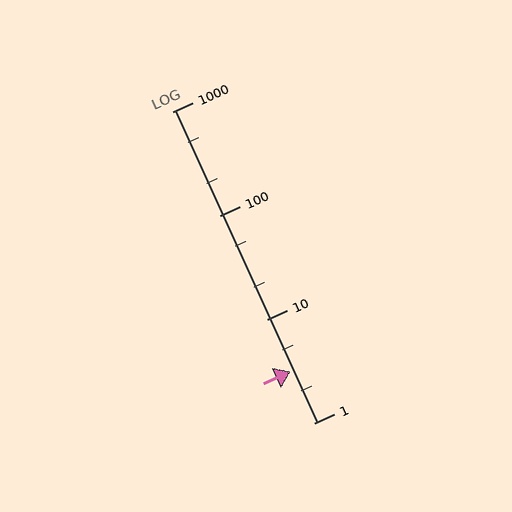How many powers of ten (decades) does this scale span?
The scale spans 3 decades, from 1 to 1000.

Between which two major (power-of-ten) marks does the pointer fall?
The pointer is between 1 and 10.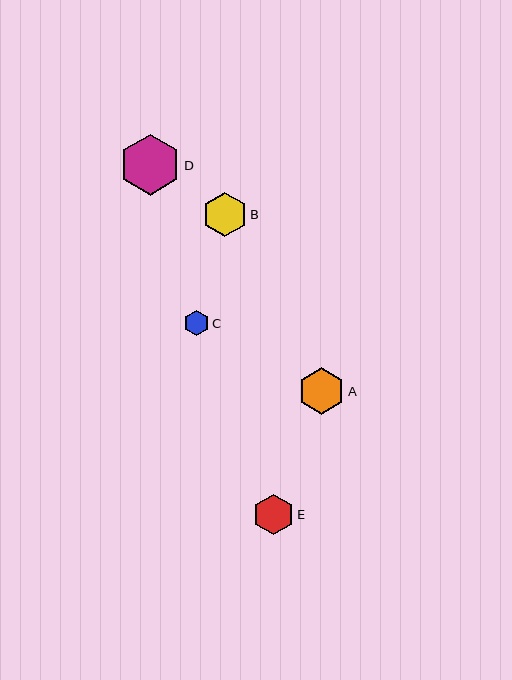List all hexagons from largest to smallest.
From largest to smallest: D, A, B, E, C.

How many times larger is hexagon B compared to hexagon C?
Hexagon B is approximately 1.8 times the size of hexagon C.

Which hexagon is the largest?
Hexagon D is the largest with a size of approximately 61 pixels.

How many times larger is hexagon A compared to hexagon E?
Hexagon A is approximately 1.1 times the size of hexagon E.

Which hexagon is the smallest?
Hexagon C is the smallest with a size of approximately 25 pixels.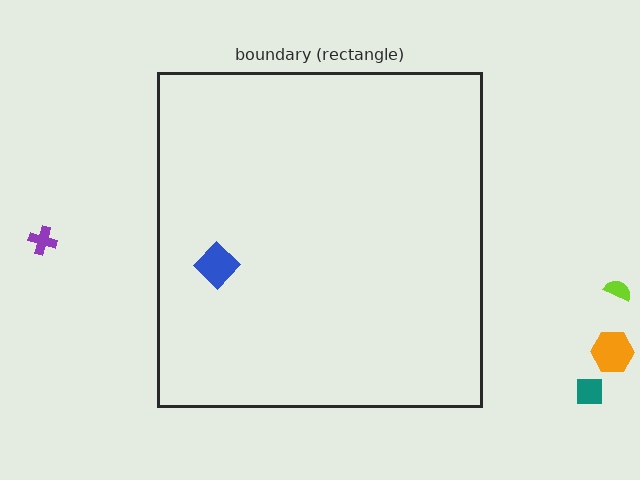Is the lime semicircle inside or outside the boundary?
Outside.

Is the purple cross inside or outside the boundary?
Outside.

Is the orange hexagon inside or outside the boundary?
Outside.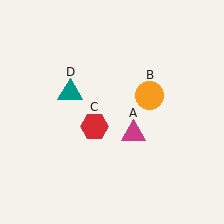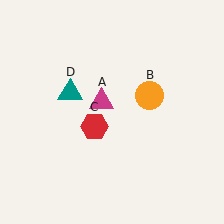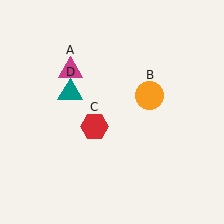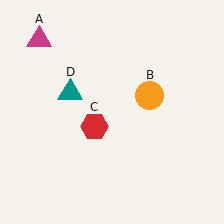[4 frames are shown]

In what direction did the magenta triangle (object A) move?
The magenta triangle (object A) moved up and to the left.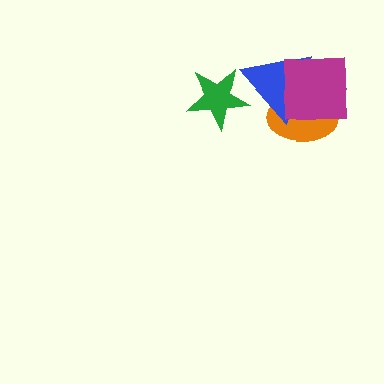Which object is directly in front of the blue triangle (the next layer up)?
The green star is directly in front of the blue triangle.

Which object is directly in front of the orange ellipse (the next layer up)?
The blue triangle is directly in front of the orange ellipse.